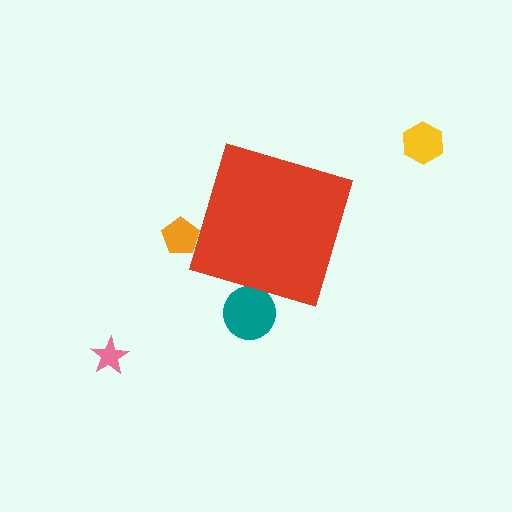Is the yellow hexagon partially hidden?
No, the yellow hexagon is fully visible.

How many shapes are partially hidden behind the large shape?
2 shapes are partially hidden.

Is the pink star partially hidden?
No, the pink star is fully visible.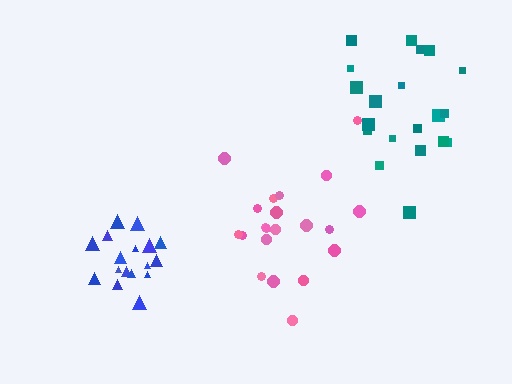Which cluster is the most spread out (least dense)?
Pink.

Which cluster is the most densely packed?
Blue.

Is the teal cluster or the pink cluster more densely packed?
Teal.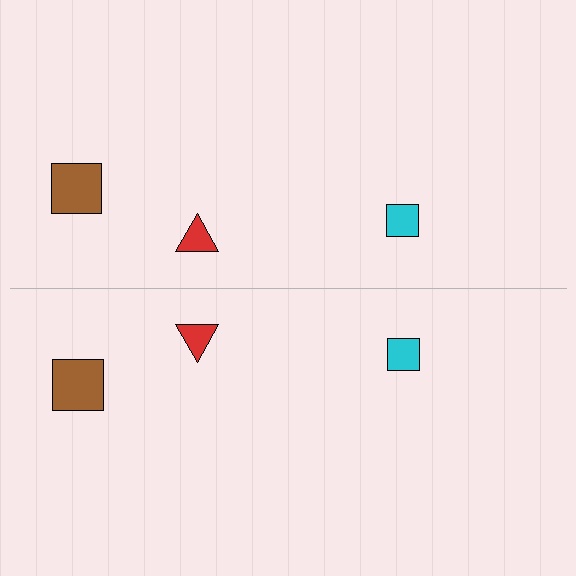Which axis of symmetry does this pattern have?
The pattern has a horizontal axis of symmetry running through the center of the image.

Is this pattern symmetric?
Yes, this pattern has bilateral (reflection) symmetry.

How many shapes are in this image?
There are 6 shapes in this image.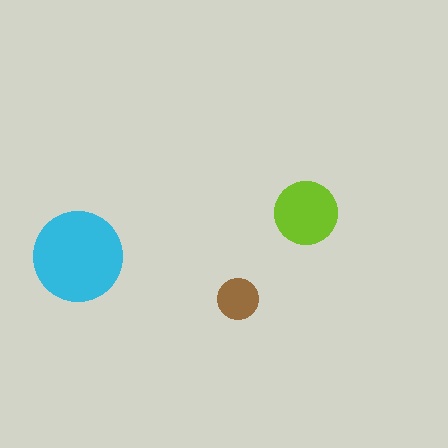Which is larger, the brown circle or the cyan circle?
The cyan one.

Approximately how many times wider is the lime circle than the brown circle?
About 1.5 times wider.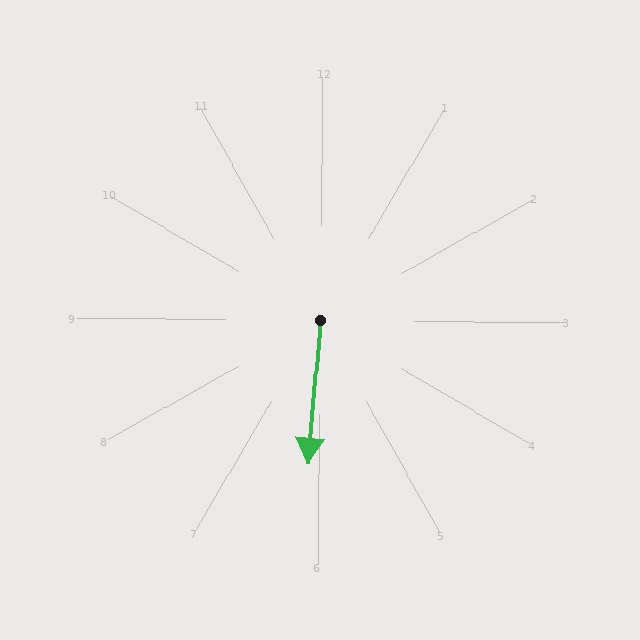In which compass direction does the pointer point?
South.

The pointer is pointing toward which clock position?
Roughly 6 o'clock.